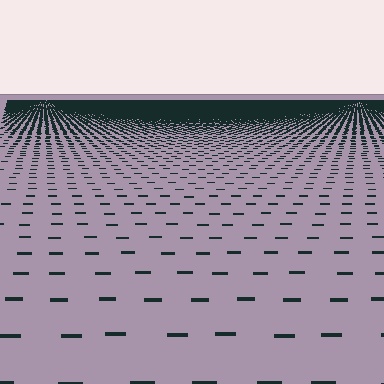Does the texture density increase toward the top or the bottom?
Density increases toward the top.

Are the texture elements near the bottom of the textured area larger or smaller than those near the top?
Larger. Near the bottom, elements are closer to the viewer and appear at a bigger on-screen size.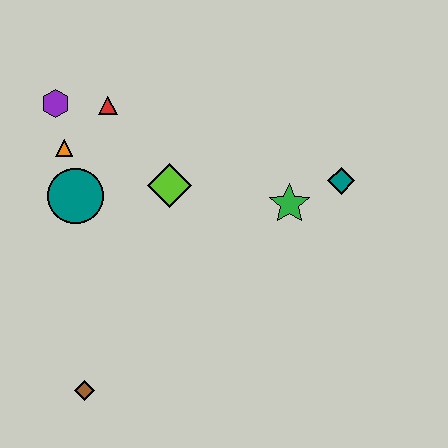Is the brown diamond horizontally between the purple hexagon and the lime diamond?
Yes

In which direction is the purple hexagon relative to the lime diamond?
The purple hexagon is to the left of the lime diamond.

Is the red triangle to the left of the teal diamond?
Yes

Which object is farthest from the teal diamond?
The brown diamond is farthest from the teal diamond.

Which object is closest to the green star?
The teal diamond is closest to the green star.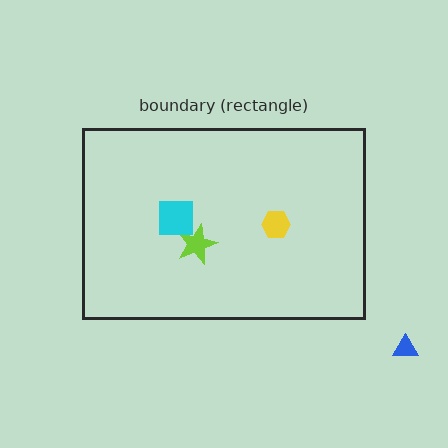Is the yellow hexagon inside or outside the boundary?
Inside.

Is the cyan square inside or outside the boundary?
Inside.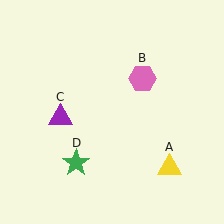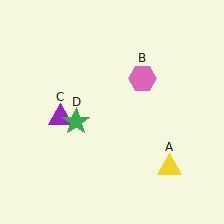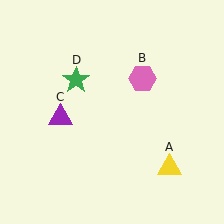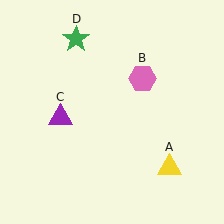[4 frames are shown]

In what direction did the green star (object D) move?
The green star (object D) moved up.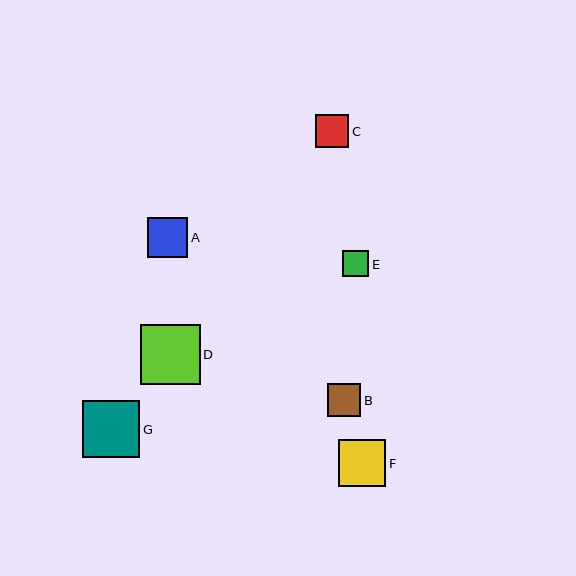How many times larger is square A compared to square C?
Square A is approximately 1.2 times the size of square C.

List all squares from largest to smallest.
From largest to smallest: D, G, F, A, B, C, E.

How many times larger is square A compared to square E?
Square A is approximately 1.5 times the size of square E.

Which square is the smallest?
Square E is the smallest with a size of approximately 26 pixels.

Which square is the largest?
Square D is the largest with a size of approximately 60 pixels.